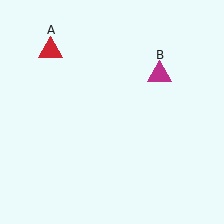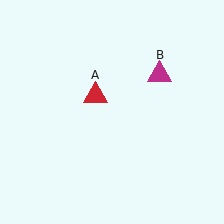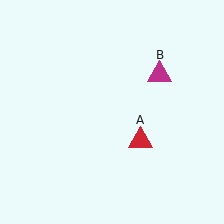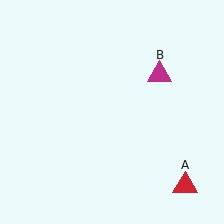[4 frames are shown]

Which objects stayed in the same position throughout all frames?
Magenta triangle (object B) remained stationary.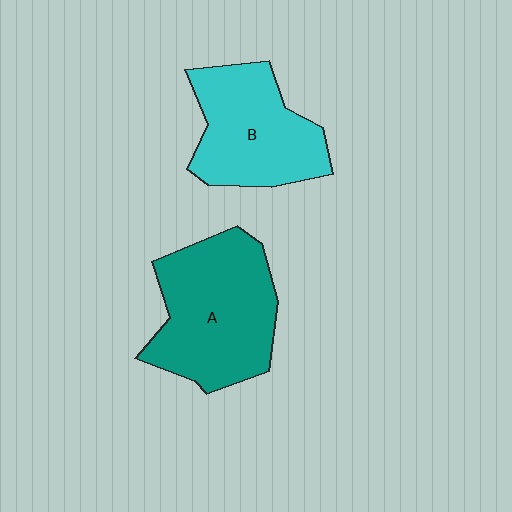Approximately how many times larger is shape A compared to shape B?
Approximately 1.2 times.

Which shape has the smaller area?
Shape B (cyan).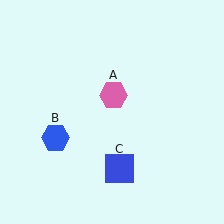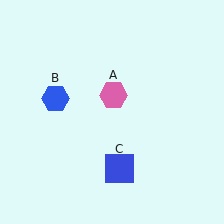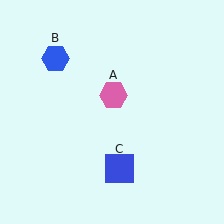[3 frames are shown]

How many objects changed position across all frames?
1 object changed position: blue hexagon (object B).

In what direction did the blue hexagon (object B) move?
The blue hexagon (object B) moved up.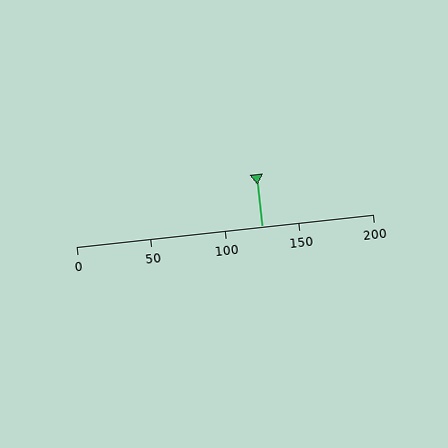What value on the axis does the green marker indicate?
The marker indicates approximately 125.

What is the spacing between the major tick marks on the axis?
The major ticks are spaced 50 apart.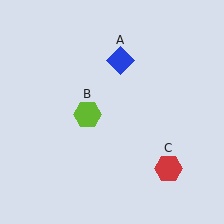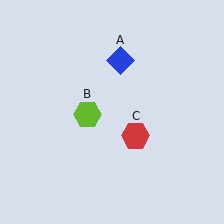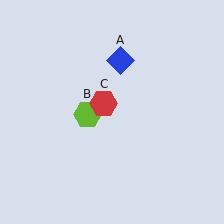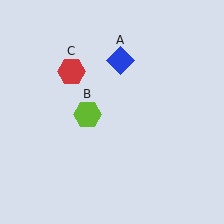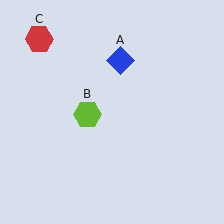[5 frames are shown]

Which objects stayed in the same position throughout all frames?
Blue diamond (object A) and lime hexagon (object B) remained stationary.